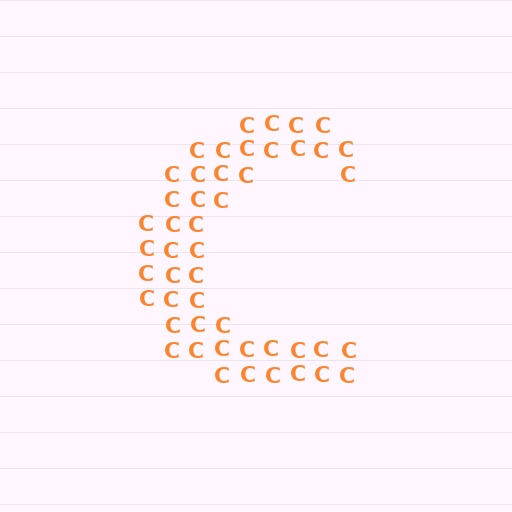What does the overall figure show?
The overall figure shows the letter C.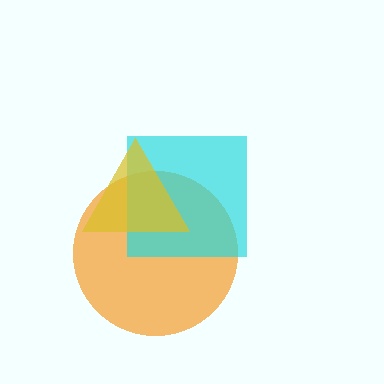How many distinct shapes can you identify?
There are 3 distinct shapes: an orange circle, a cyan square, a yellow triangle.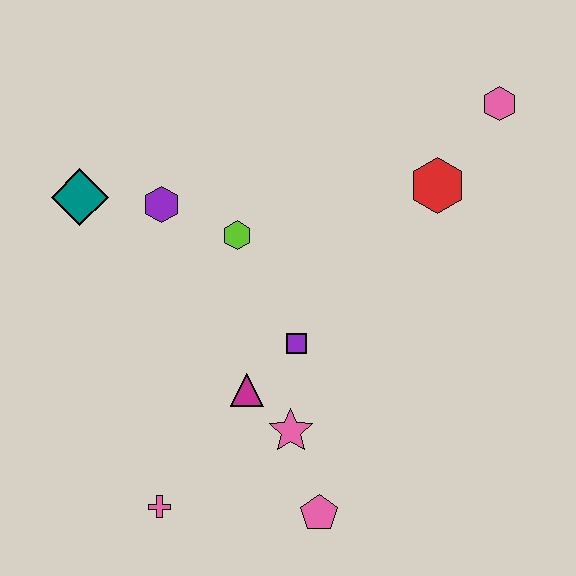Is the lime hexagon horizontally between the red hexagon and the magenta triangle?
No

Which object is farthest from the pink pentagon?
The pink hexagon is farthest from the pink pentagon.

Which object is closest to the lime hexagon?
The purple hexagon is closest to the lime hexagon.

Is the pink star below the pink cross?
No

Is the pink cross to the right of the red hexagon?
No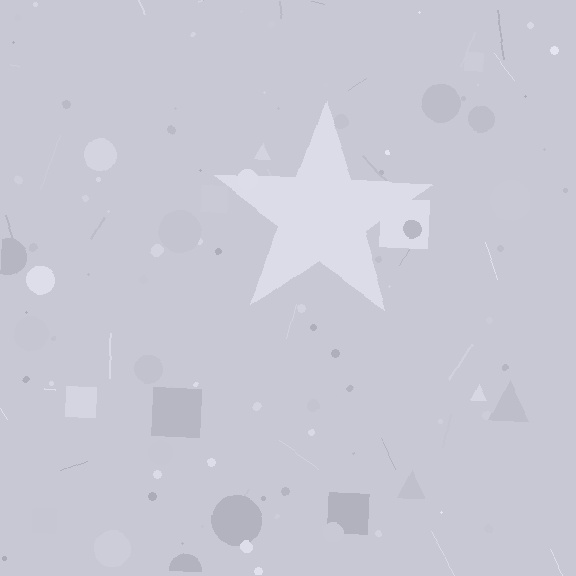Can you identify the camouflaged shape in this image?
The camouflaged shape is a star.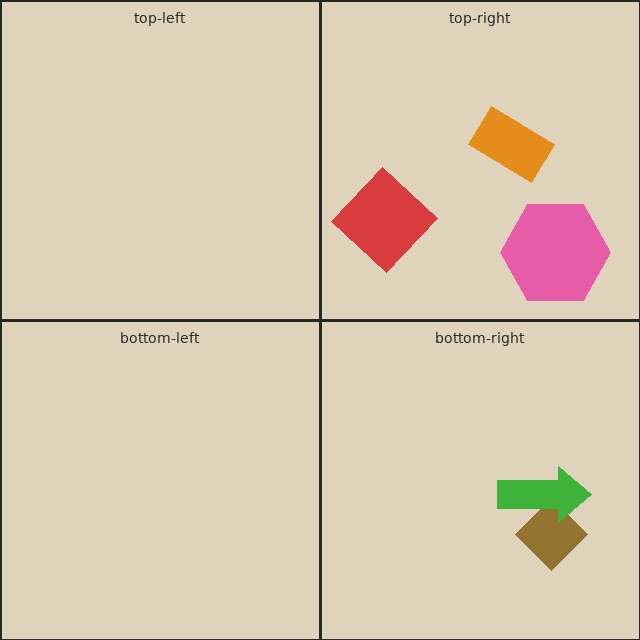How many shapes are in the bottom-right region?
2.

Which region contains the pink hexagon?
The top-right region.